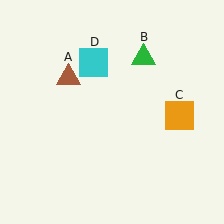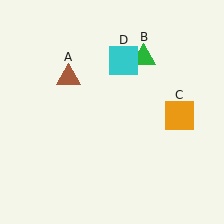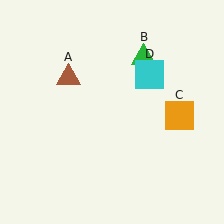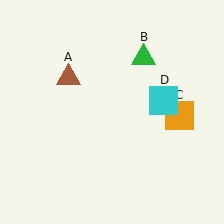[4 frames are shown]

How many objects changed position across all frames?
1 object changed position: cyan square (object D).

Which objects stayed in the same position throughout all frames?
Brown triangle (object A) and green triangle (object B) and orange square (object C) remained stationary.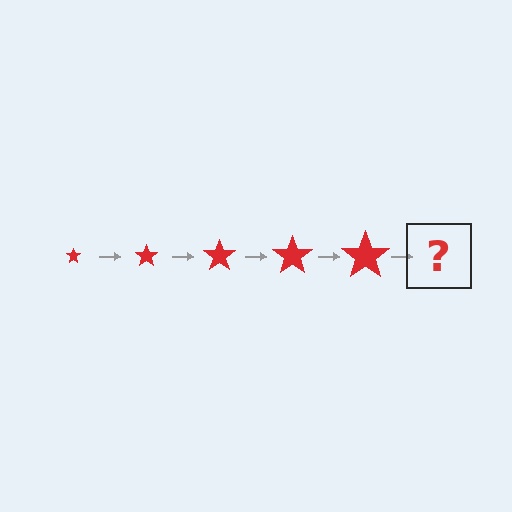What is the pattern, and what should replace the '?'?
The pattern is that the star gets progressively larger each step. The '?' should be a red star, larger than the previous one.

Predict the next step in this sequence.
The next step is a red star, larger than the previous one.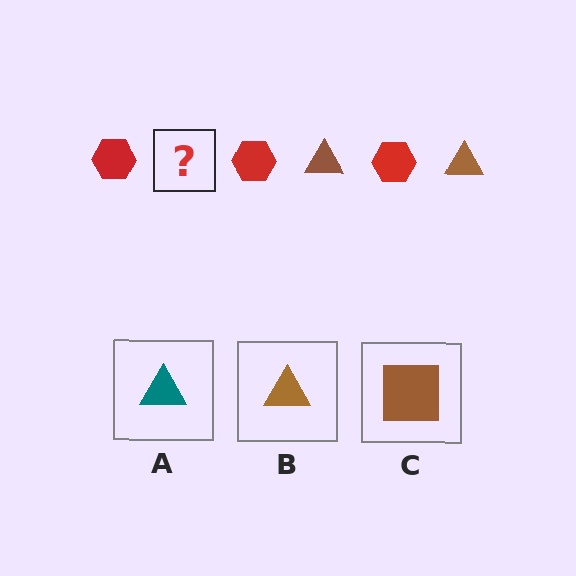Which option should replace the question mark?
Option B.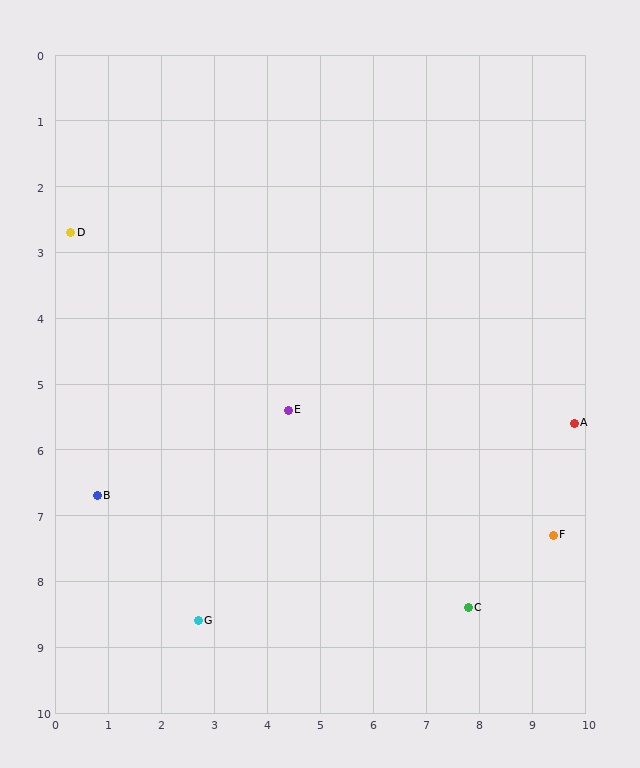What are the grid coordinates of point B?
Point B is at approximately (0.8, 6.7).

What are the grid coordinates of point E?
Point E is at approximately (4.4, 5.4).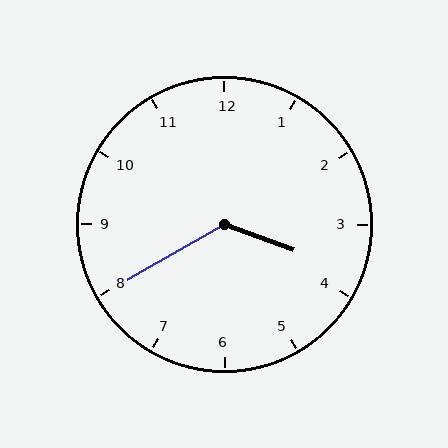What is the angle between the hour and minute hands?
Approximately 130 degrees.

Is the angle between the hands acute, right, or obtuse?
It is obtuse.